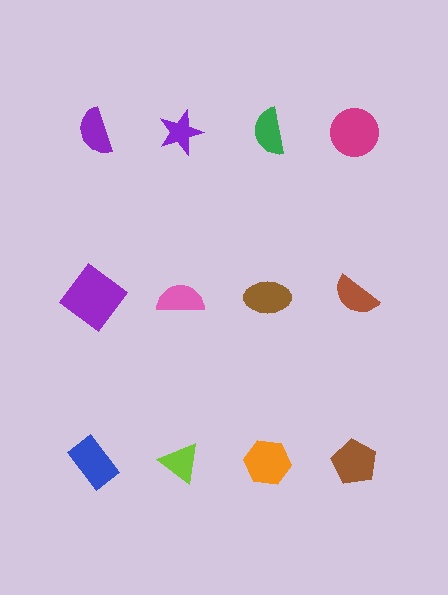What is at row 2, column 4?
A brown semicircle.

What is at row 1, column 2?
A purple star.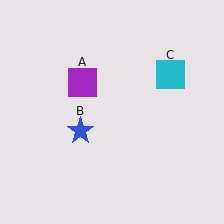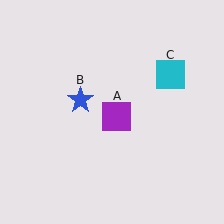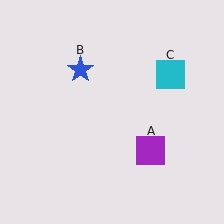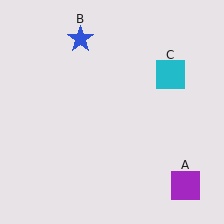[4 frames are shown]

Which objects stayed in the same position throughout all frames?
Cyan square (object C) remained stationary.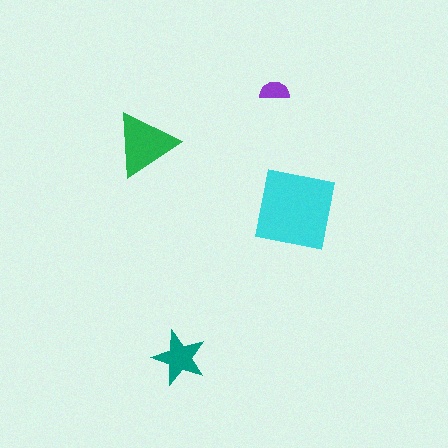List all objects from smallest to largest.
The purple semicircle, the teal star, the green triangle, the cyan square.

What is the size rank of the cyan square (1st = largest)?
1st.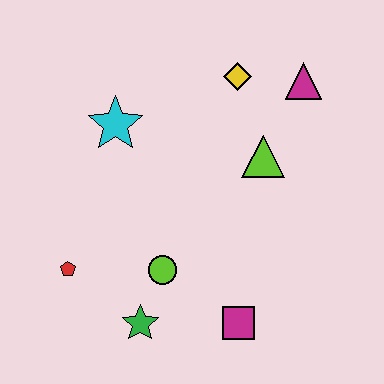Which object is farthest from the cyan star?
The magenta square is farthest from the cyan star.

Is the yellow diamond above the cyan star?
Yes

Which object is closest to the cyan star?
The yellow diamond is closest to the cyan star.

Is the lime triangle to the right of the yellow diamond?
Yes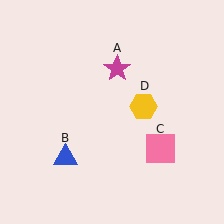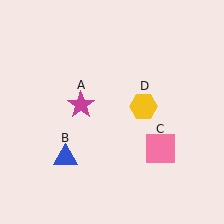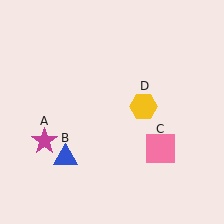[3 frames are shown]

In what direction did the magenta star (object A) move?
The magenta star (object A) moved down and to the left.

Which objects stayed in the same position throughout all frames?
Blue triangle (object B) and pink square (object C) and yellow hexagon (object D) remained stationary.